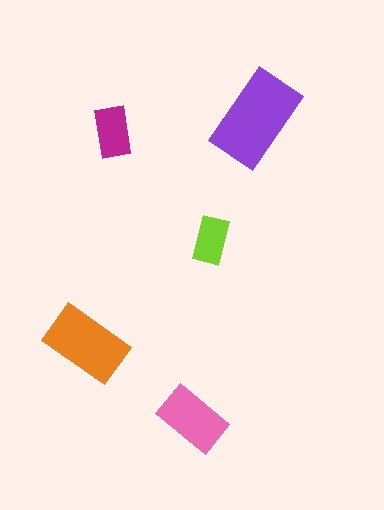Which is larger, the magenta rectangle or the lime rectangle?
The magenta one.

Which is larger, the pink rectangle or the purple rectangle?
The purple one.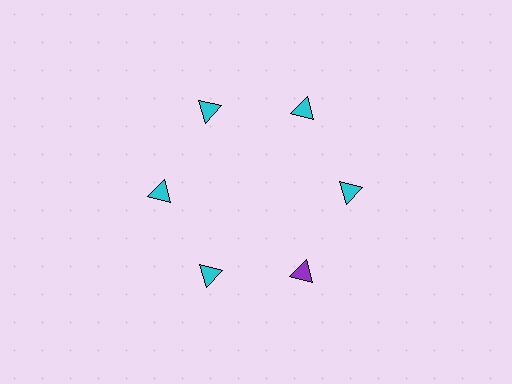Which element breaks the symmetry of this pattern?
The purple triangle at roughly the 5 o'clock position breaks the symmetry. All other shapes are cyan triangles.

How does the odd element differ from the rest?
It has a different color: purple instead of cyan.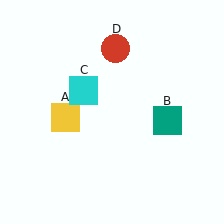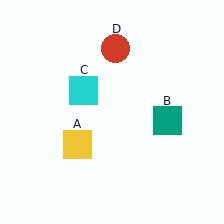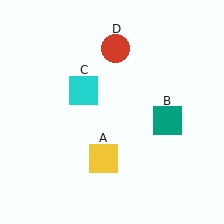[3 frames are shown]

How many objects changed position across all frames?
1 object changed position: yellow square (object A).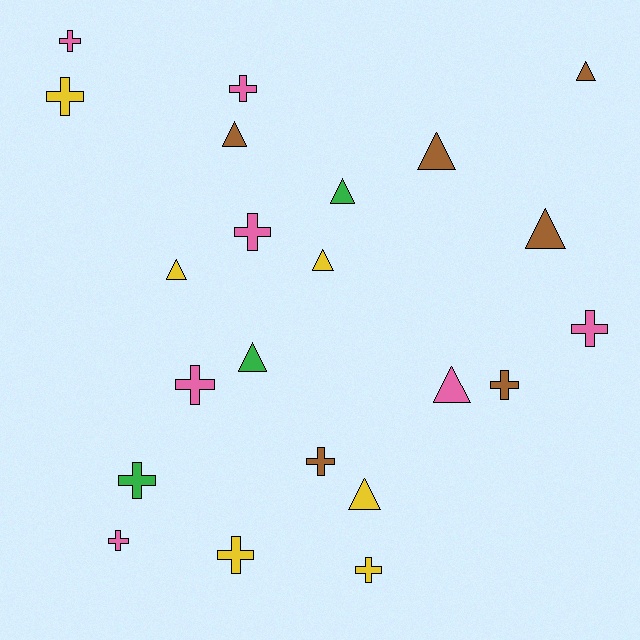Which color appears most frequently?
Pink, with 7 objects.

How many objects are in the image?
There are 22 objects.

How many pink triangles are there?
There is 1 pink triangle.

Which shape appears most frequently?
Cross, with 12 objects.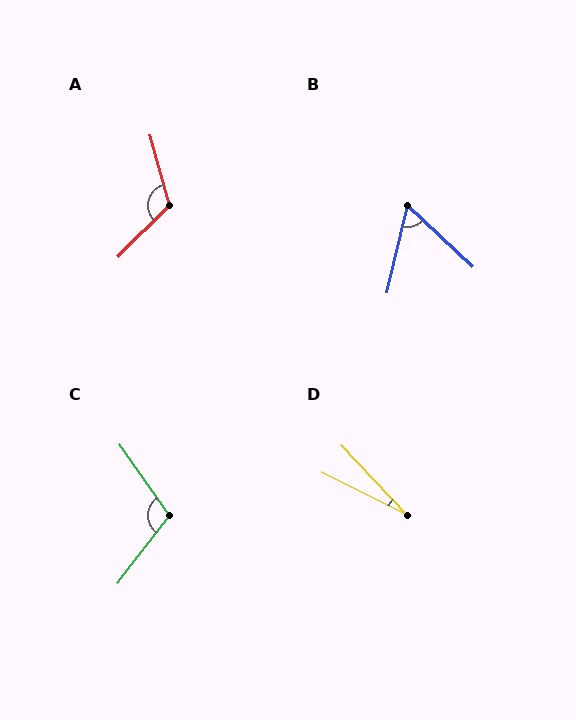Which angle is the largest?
A, at approximately 120 degrees.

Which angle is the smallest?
D, at approximately 20 degrees.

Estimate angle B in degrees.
Approximately 60 degrees.